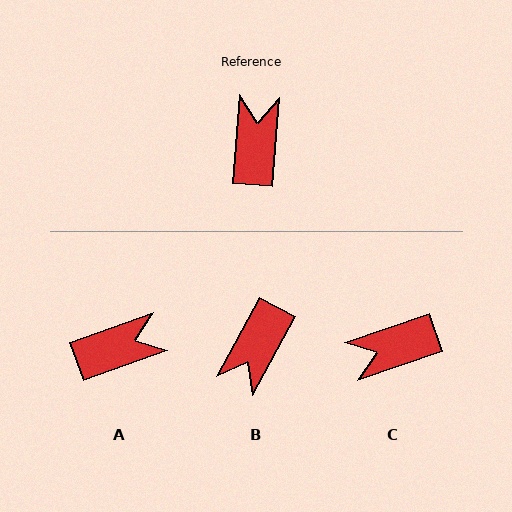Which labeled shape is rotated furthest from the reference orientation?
B, about 155 degrees away.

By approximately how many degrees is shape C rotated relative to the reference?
Approximately 113 degrees counter-clockwise.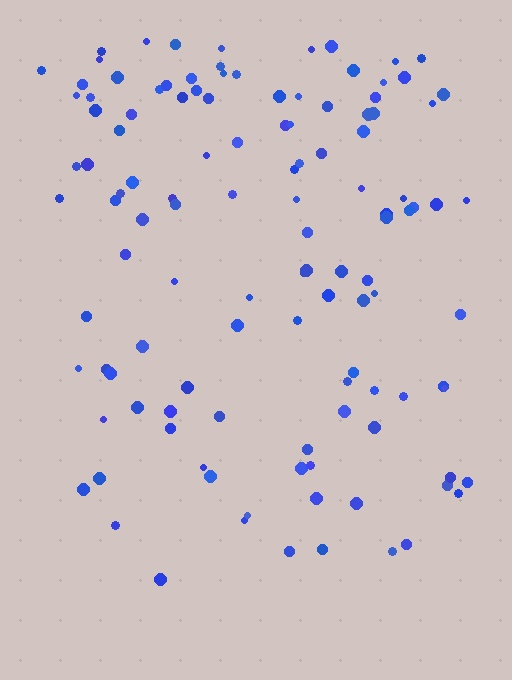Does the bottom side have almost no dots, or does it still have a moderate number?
Still a moderate number, just noticeably fewer than the top.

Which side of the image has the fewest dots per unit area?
The bottom.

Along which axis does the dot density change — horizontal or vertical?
Vertical.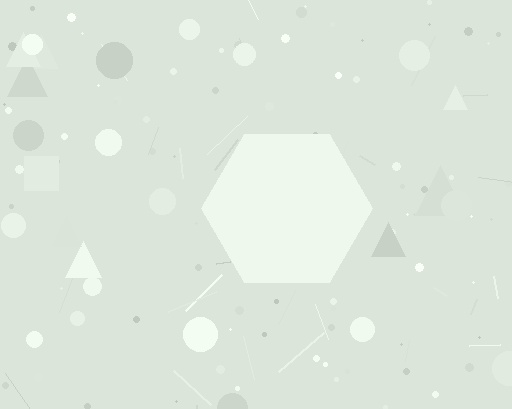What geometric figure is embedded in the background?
A hexagon is embedded in the background.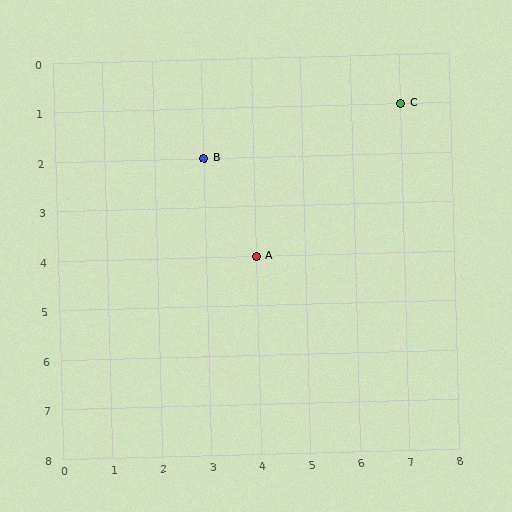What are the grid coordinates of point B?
Point B is at grid coordinates (3, 2).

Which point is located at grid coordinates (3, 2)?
Point B is at (3, 2).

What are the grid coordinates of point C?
Point C is at grid coordinates (7, 1).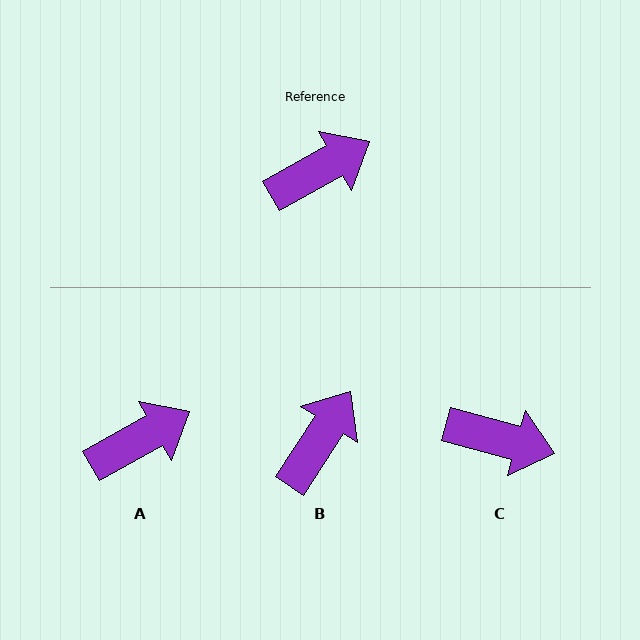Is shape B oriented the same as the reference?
No, it is off by about 28 degrees.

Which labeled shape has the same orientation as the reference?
A.